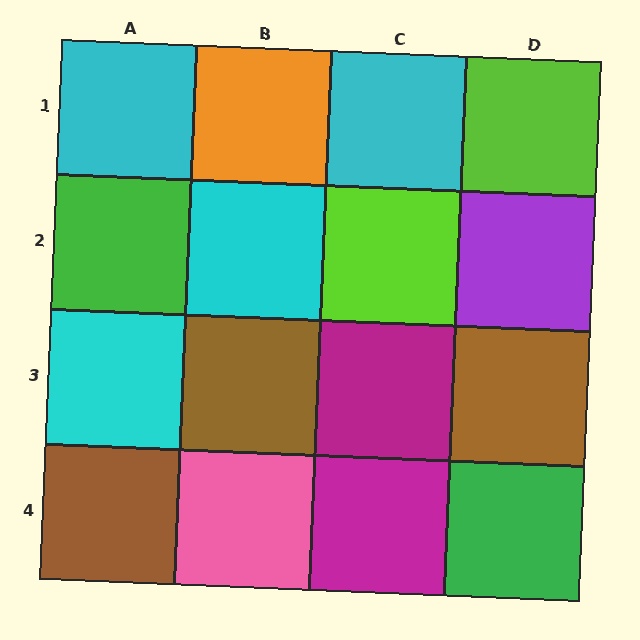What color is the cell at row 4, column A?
Brown.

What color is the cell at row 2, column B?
Cyan.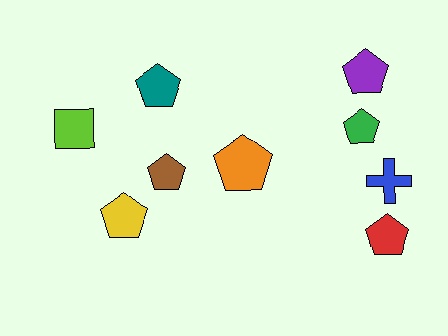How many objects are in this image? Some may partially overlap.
There are 9 objects.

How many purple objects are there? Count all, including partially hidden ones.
There is 1 purple object.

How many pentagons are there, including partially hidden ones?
There are 7 pentagons.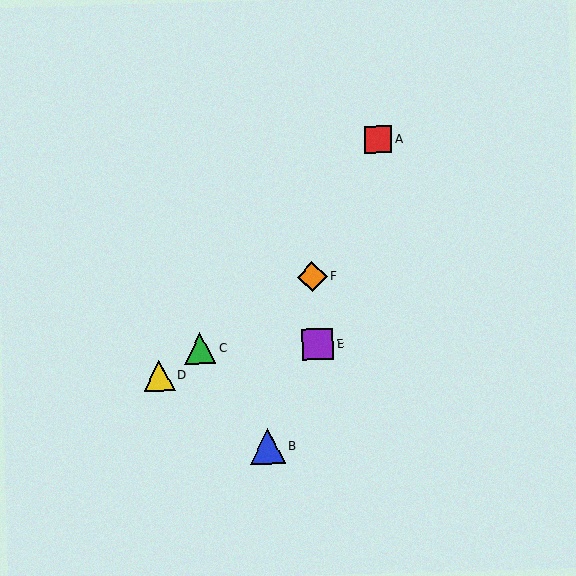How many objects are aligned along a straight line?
3 objects (C, D, F) are aligned along a straight line.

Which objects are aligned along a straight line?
Objects C, D, F are aligned along a straight line.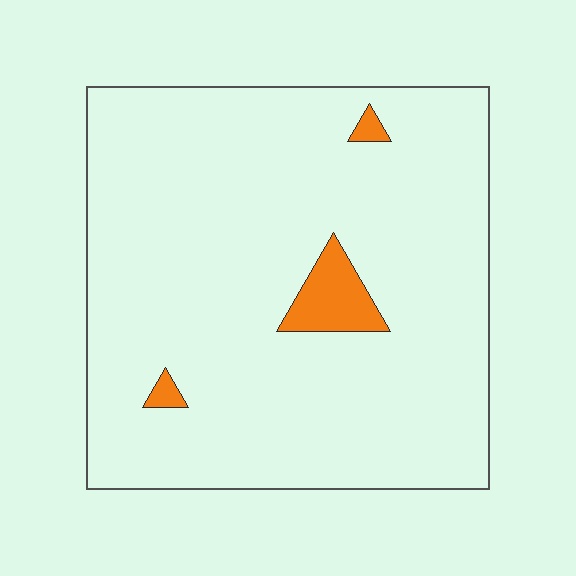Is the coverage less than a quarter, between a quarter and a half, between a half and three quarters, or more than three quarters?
Less than a quarter.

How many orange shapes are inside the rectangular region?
3.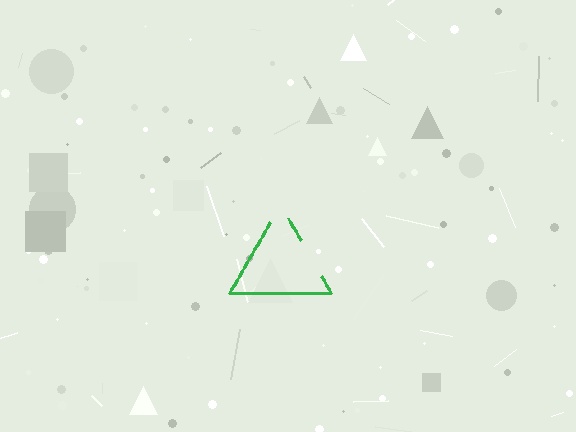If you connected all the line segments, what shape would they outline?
They would outline a triangle.